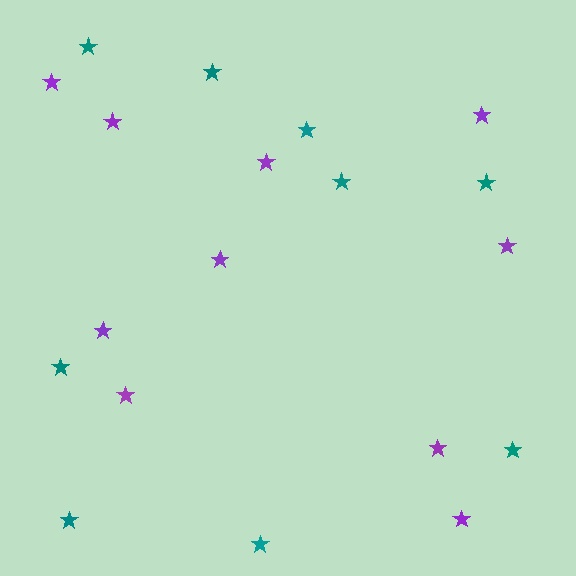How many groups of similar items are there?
There are 2 groups: one group of purple stars (10) and one group of teal stars (9).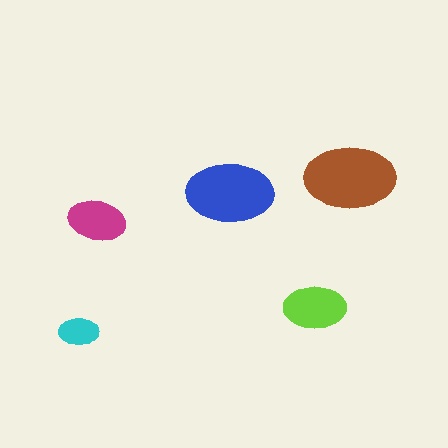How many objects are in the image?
There are 5 objects in the image.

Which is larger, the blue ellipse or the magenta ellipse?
The blue one.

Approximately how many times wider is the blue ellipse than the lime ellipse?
About 1.5 times wider.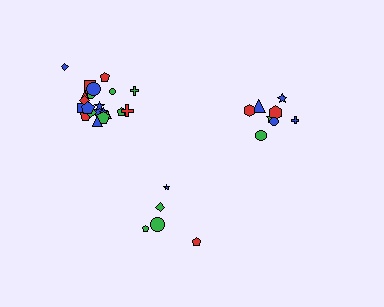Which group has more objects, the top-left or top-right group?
The top-left group.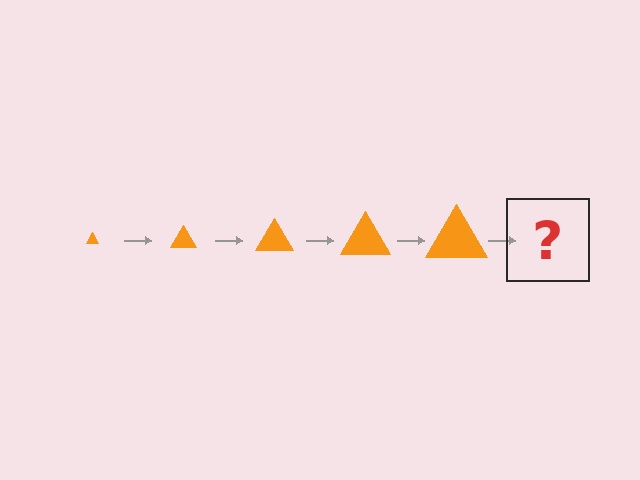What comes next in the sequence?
The next element should be an orange triangle, larger than the previous one.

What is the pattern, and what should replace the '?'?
The pattern is that the triangle gets progressively larger each step. The '?' should be an orange triangle, larger than the previous one.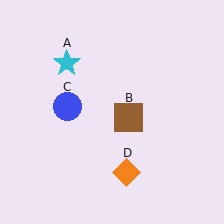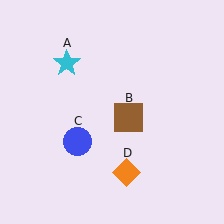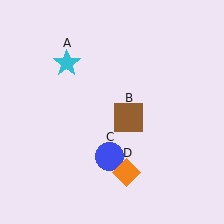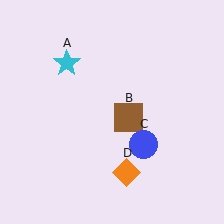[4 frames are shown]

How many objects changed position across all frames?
1 object changed position: blue circle (object C).